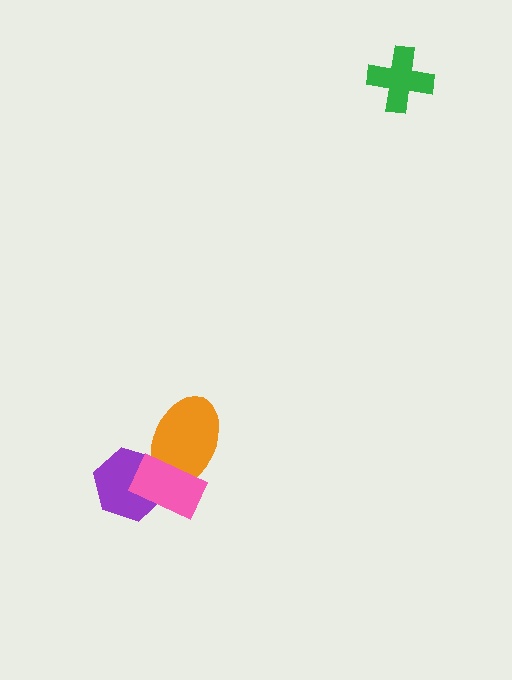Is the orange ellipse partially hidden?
Yes, it is partially covered by another shape.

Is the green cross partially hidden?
No, no other shape covers it.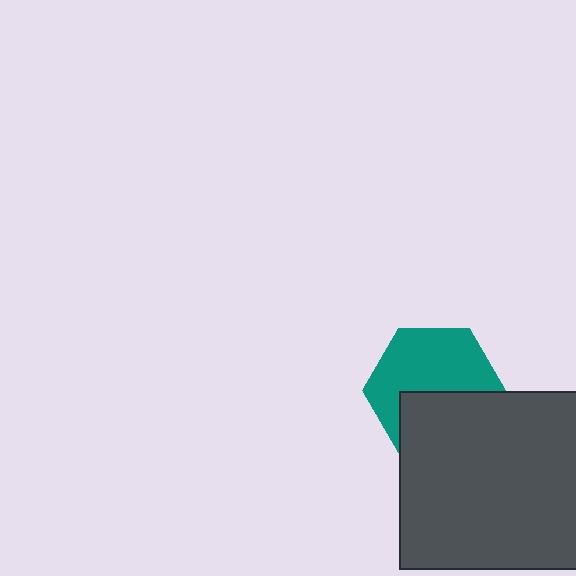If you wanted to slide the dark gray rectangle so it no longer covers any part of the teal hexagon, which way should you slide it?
Slide it down — that is the most direct way to separate the two shapes.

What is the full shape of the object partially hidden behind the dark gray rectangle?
The partially hidden object is a teal hexagon.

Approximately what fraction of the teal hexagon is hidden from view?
Roughly 40% of the teal hexagon is hidden behind the dark gray rectangle.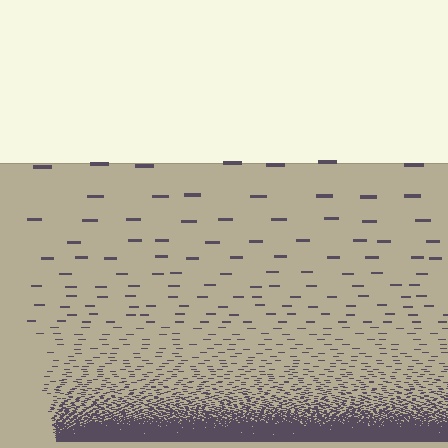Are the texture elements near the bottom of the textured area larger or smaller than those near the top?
Smaller. The gradient is inverted — elements near the bottom are smaller and denser.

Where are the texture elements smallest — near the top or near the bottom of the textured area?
Near the bottom.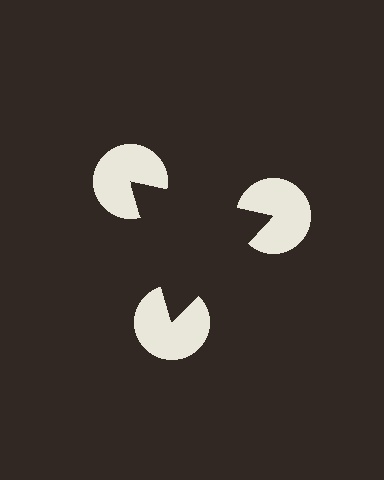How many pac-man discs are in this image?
There are 3 — one at each vertex of the illusory triangle.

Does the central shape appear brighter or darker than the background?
It typically appears slightly darker than the background, even though no actual brightness change is drawn.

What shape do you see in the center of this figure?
An illusory triangle — its edges are inferred from the aligned wedge cuts in the pac-man discs, not physically drawn.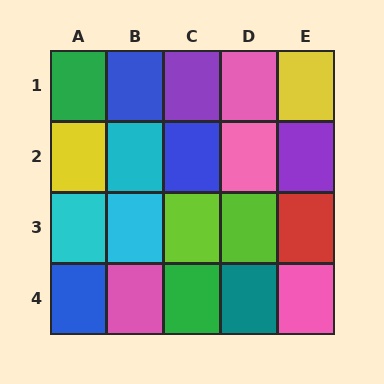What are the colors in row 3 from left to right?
Cyan, cyan, lime, lime, red.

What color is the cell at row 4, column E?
Pink.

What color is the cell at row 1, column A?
Green.